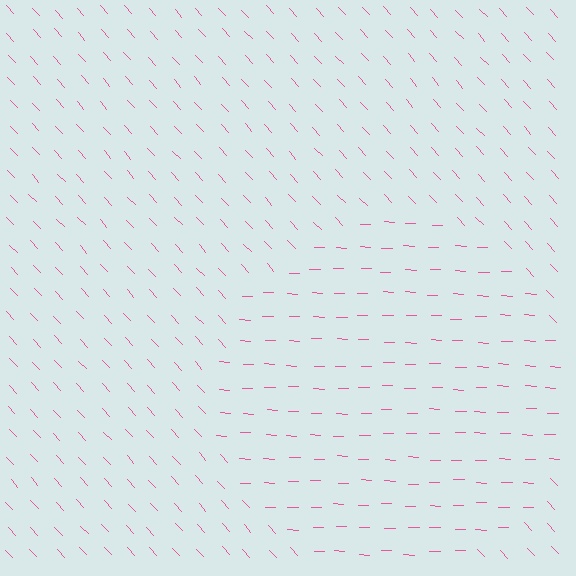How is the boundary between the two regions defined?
The boundary is defined purely by a change in line orientation (approximately 45 degrees difference). All lines are the same color and thickness.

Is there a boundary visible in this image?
Yes, there is a texture boundary formed by a change in line orientation.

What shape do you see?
I see a circle.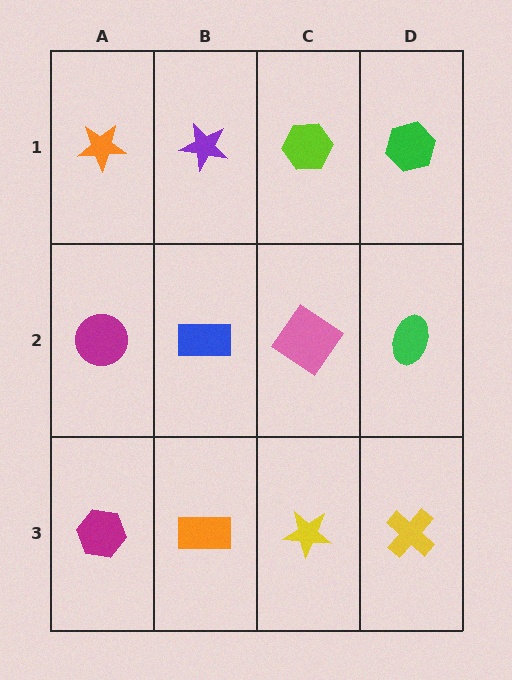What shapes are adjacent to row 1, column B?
A blue rectangle (row 2, column B), an orange star (row 1, column A), a lime hexagon (row 1, column C).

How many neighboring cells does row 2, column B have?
4.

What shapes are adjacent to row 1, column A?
A magenta circle (row 2, column A), a purple star (row 1, column B).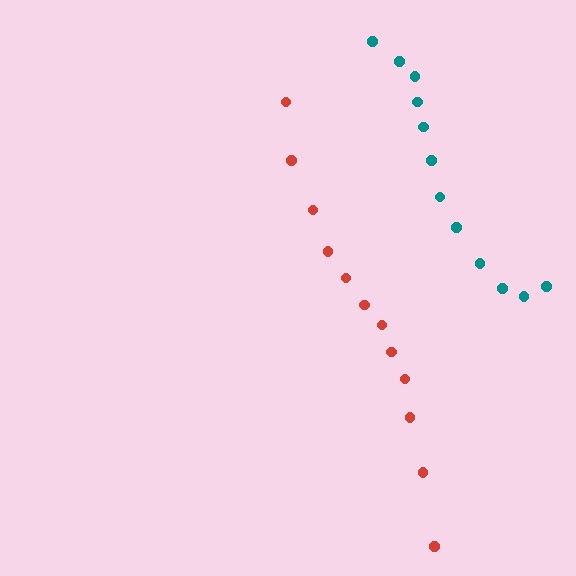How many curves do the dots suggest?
There are 2 distinct paths.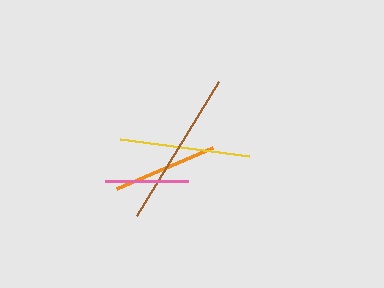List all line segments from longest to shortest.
From longest to shortest: brown, yellow, orange, pink.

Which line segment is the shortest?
The pink line is the shortest at approximately 83 pixels.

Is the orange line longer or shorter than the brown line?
The brown line is longer than the orange line.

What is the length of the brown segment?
The brown segment is approximately 157 pixels long.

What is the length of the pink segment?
The pink segment is approximately 83 pixels long.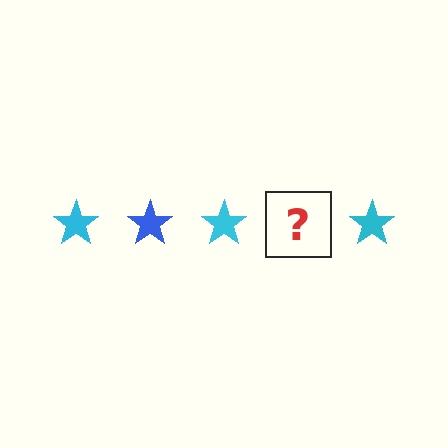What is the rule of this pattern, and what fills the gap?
The rule is that the pattern cycles through cyan, blue stars. The gap should be filled with a blue star.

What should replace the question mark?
The question mark should be replaced with a blue star.